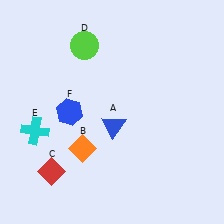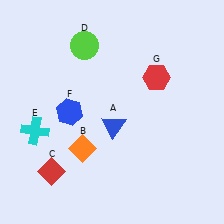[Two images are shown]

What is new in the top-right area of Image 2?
A red hexagon (G) was added in the top-right area of Image 2.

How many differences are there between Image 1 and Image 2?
There is 1 difference between the two images.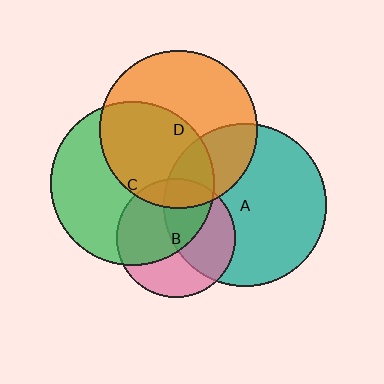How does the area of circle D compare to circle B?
Approximately 1.7 times.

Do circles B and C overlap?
Yes.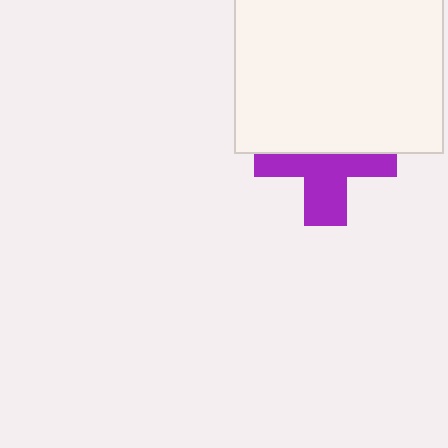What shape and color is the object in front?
The object in front is a white square.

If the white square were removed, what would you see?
You would see the complete purple cross.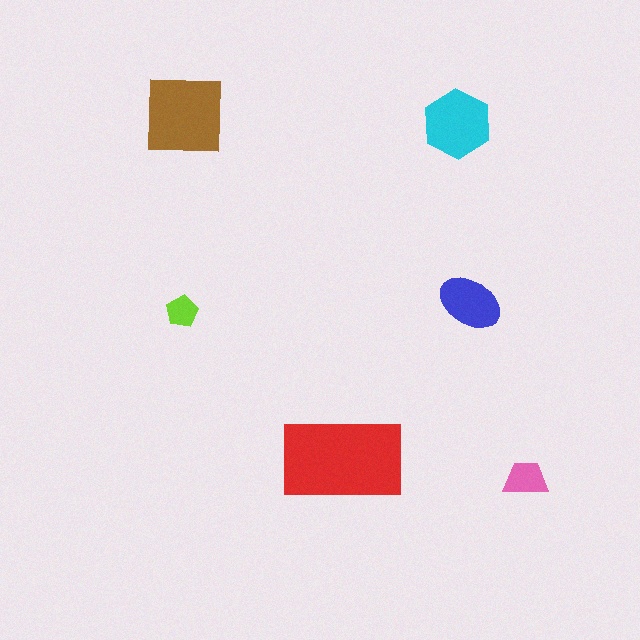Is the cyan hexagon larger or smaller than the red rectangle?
Smaller.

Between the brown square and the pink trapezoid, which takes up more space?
The brown square.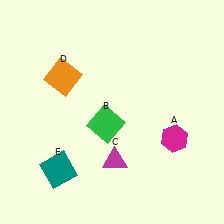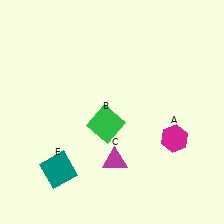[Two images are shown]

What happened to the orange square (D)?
The orange square (D) was removed in Image 2. It was in the top-left area of Image 1.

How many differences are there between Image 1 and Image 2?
There is 1 difference between the two images.